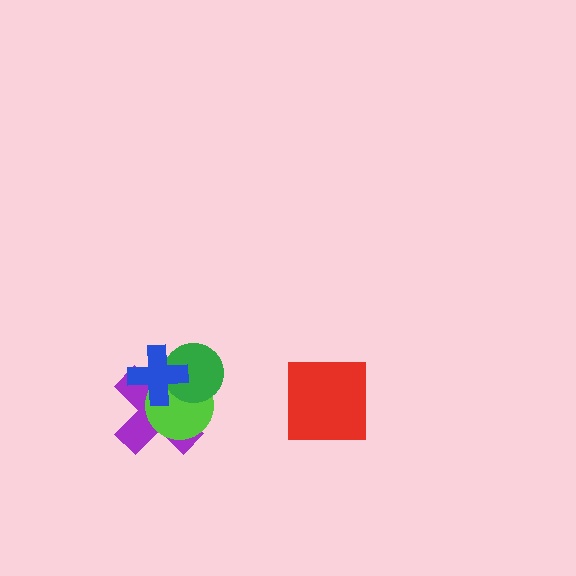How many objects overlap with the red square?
0 objects overlap with the red square.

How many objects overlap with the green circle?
3 objects overlap with the green circle.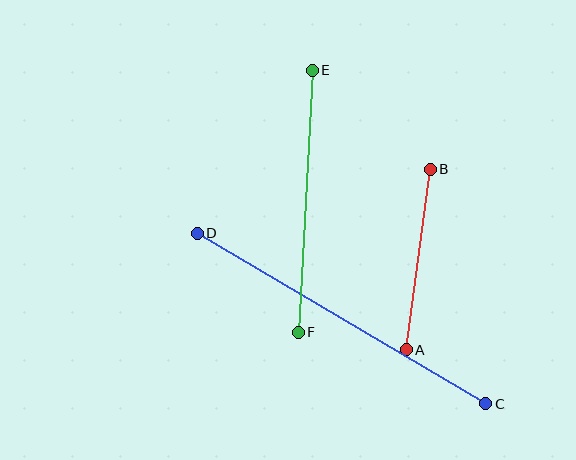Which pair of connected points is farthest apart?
Points C and D are farthest apart.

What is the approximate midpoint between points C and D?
The midpoint is at approximately (342, 318) pixels.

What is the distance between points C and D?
The distance is approximately 335 pixels.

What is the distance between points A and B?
The distance is approximately 182 pixels.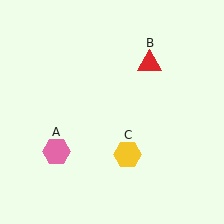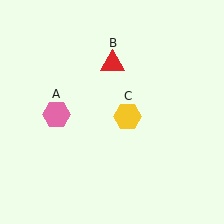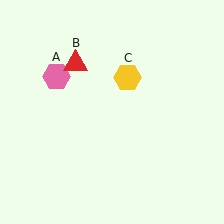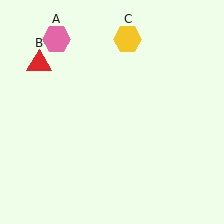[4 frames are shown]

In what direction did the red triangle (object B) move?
The red triangle (object B) moved left.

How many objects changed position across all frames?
3 objects changed position: pink hexagon (object A), red triangle (object B), yellow hexagon (object C).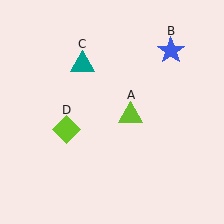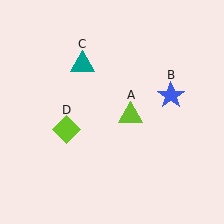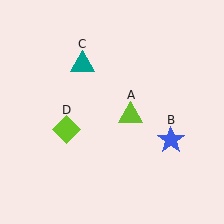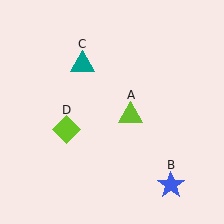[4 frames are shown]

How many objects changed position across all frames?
1 object changed position: blue star (object B).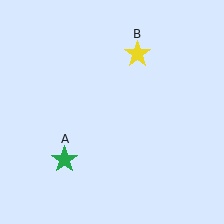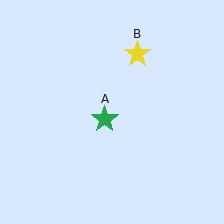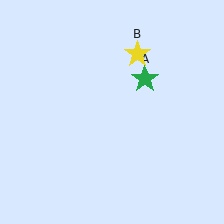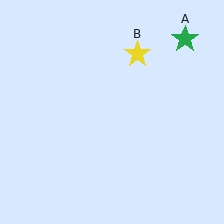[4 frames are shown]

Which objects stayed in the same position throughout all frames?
Yellow star (object B) remained stationary.